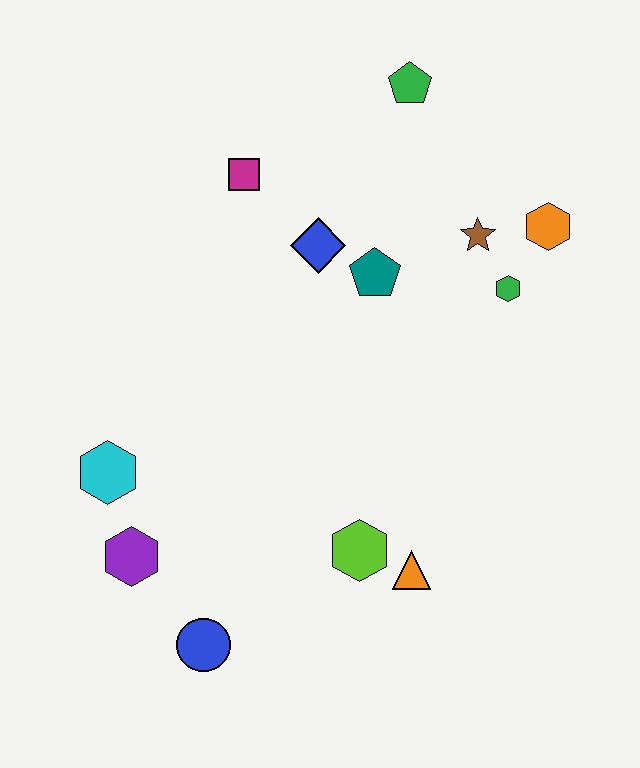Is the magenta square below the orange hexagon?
No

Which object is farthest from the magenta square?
The blue circle is farthest from the magenta square.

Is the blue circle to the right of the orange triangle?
No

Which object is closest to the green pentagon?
The brown star is closest to the green pentagon.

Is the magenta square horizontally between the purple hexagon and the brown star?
Yes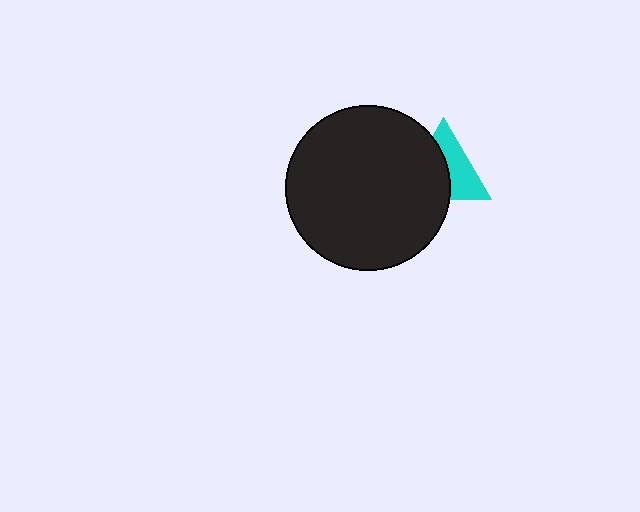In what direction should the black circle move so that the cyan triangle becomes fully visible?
The black circle should move left. That is the shortest direction to clear the overlap and leave the cyan triangle fully visible.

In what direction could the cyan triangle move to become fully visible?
The cyan triangle could move right. That would shift it out from behind the black circle entirely.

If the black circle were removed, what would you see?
You would see the complete cyan triangle.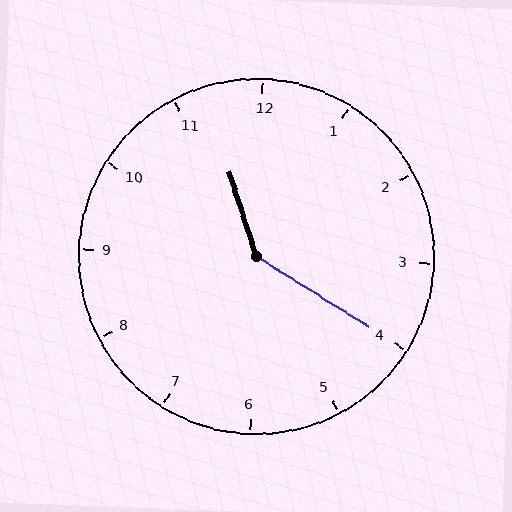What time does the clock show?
11:20.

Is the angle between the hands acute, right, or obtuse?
It is obtuse.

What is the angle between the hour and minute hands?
Approximately 140 degrees.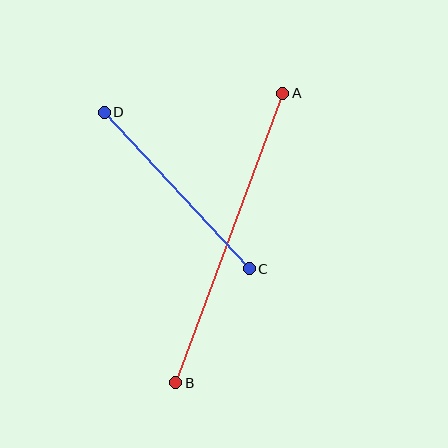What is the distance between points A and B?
The distance is approximately 309 pixels.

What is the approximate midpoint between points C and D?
The midpoint is at approximately (177, 190) pixels.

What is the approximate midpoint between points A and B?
The midpoint is at approximately (229, 238) pixels.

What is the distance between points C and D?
The distance is approximately 214 pixels.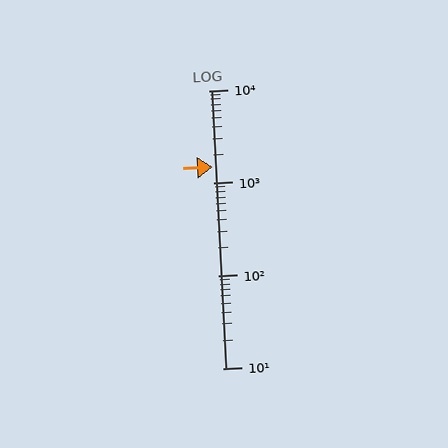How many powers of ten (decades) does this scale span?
The scale spans 3 decades, from 10 to 10000.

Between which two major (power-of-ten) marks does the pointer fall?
The pointer is between 1000 and 10000.